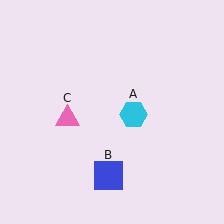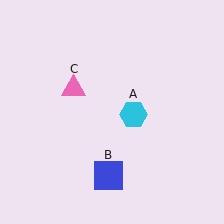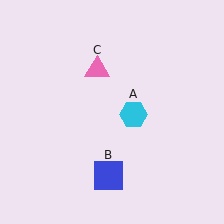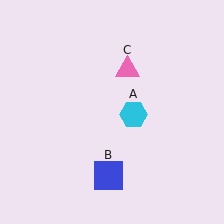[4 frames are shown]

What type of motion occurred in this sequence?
The pink triangle (object C) rotated clockwise around the center of the scene.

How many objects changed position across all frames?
1 object changed position: pink triangle (object C).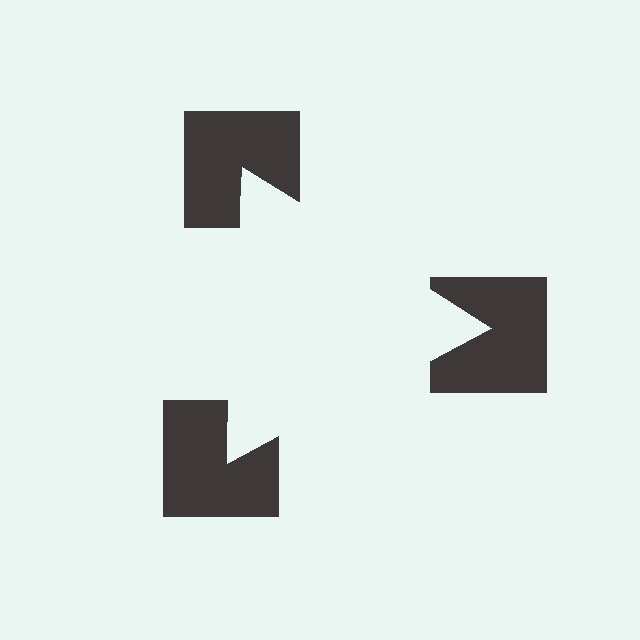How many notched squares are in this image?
There are 3 — one at each vertex of the illusory triangle.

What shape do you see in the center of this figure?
An illusory triangle — its edges are inferred from the aligned wedge cuts in the notched squares, not physically drawn.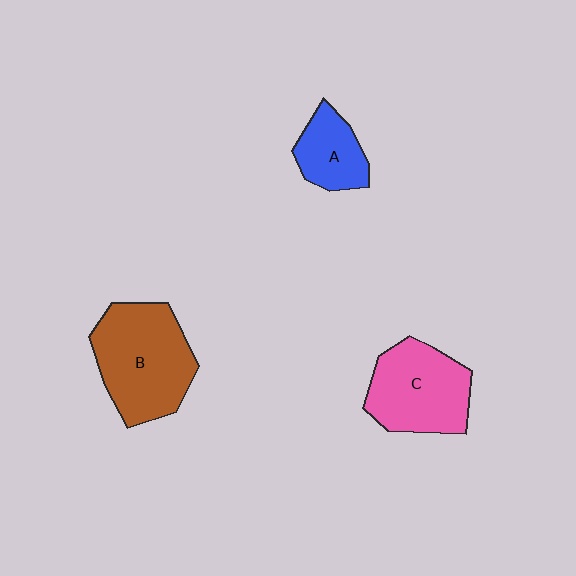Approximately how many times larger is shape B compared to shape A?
Approximately 2.1 times.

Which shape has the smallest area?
Shape A (blue).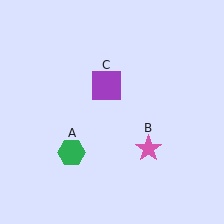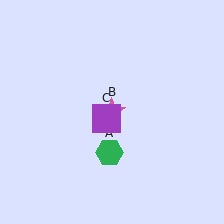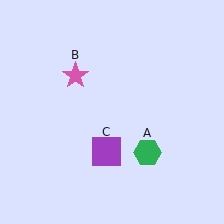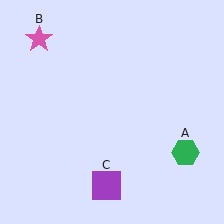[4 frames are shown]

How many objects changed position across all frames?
3 objects changed position: green hexagon (object A), pink star (object B), purple square (object C).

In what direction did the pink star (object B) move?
The pink star (object B) moved up and to the left.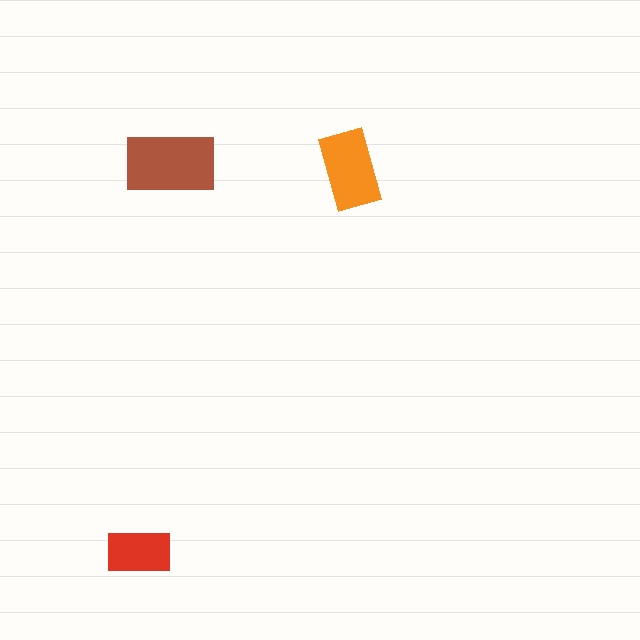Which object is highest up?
The brown rectangle is topmost.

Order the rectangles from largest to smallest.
the brown one, the orange one, the red one.